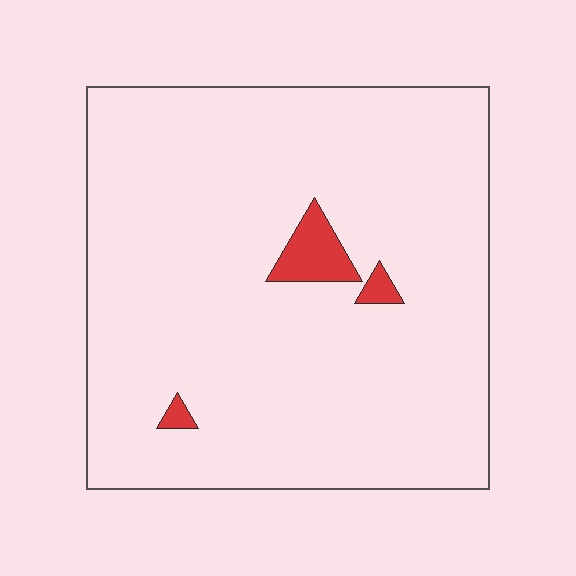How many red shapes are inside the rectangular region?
3.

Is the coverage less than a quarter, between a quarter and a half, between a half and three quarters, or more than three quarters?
Less than a quarter.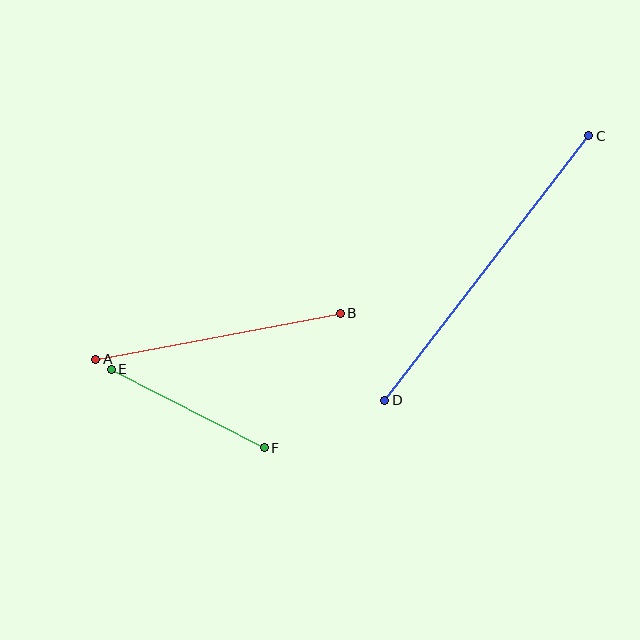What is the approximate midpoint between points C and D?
The midpoint is at approximately (487, 268) pixels.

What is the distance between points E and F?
The distance is approximately 172 pixels.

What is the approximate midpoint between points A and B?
The midpoint is at approximately (218, 336) pixels.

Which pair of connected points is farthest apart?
Points C and D are farthest apart.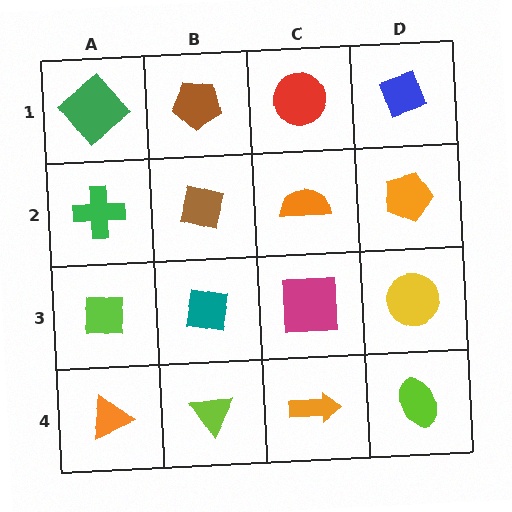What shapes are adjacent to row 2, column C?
A red circle (row 1, column C), a magenta square (row 3, column C), a brown diamond (row 2, column B), an orange pentagon (row 2, column D).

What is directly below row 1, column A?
A green cross.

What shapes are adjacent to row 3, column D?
An orange pentagon (row 2, column D), a lime ellipse (row 4, column D), a magenta square (row 3, column C).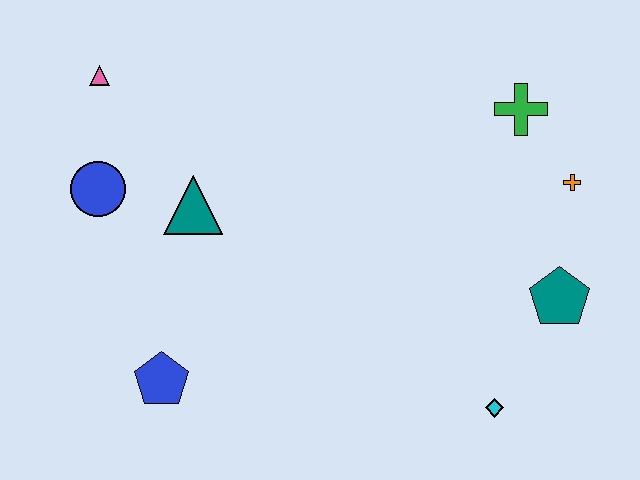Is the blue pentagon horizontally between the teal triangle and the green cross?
No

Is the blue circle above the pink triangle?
No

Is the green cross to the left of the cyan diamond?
No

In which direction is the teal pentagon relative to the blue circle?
The teal pentagon is to the right of the blue circle.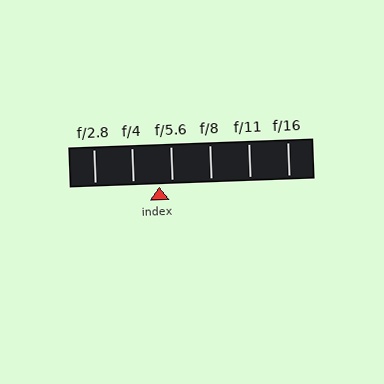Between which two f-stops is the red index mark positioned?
The index mark is between f/4 and f/5.6.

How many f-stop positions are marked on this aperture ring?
There are 6 f-stop positions marked.